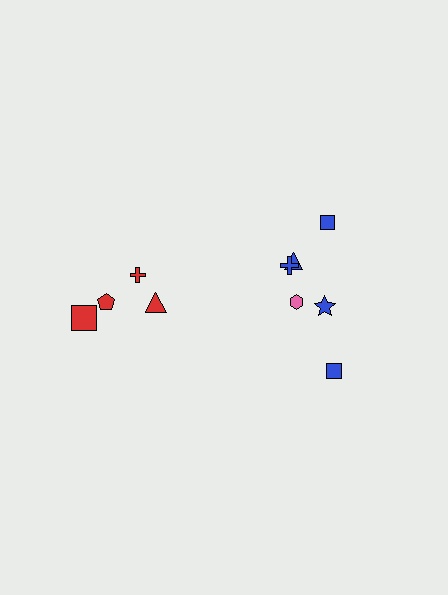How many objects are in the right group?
There are 6 objects.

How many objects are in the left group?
There are 4 objects.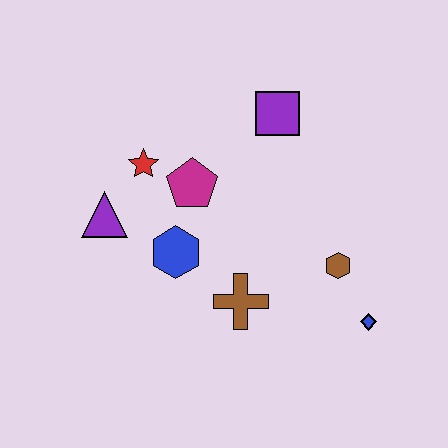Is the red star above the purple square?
No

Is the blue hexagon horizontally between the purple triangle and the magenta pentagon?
Yes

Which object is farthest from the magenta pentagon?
The blue diamond is farthest from the magenta pentagon.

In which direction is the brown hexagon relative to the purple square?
The brown hexagon is below the purple square.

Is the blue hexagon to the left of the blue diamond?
Yes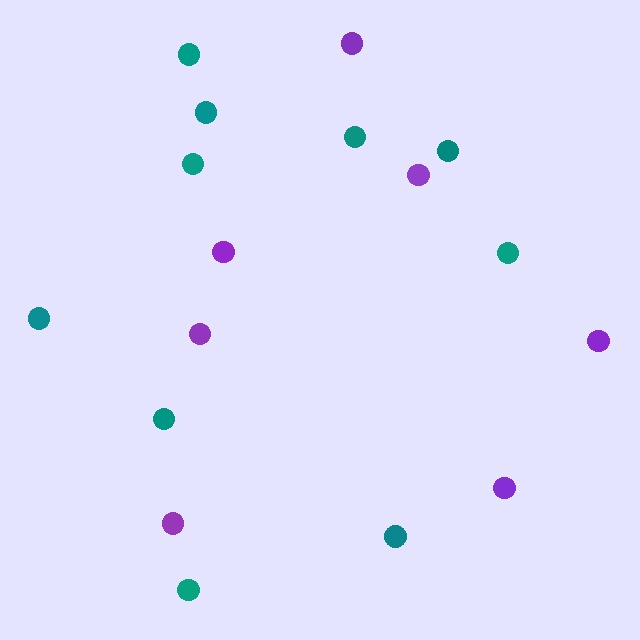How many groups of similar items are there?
There are 2 groups: one group of teal circles (10) and one group of purple circles (7).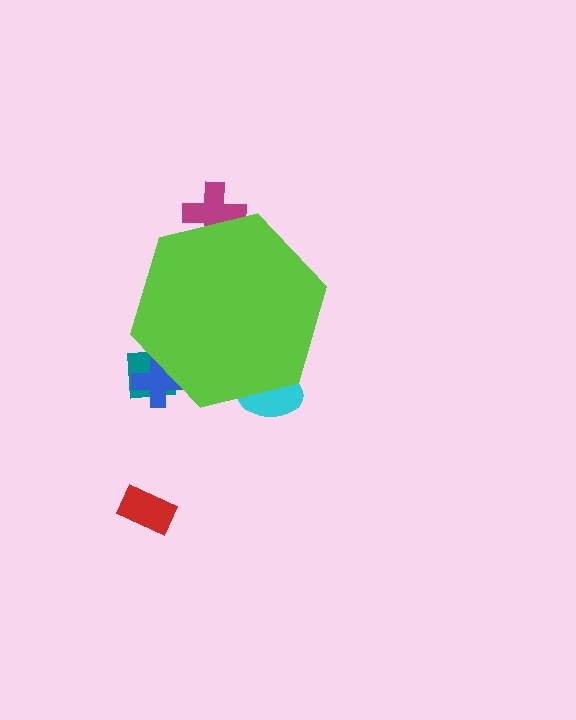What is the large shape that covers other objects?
A lime hexagon.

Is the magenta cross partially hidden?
Yes, the magenta cross is partially hidden behind the lime hexagon.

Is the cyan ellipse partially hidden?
Yes, the cyan ellipse is partially hidden behind the lime hexagon.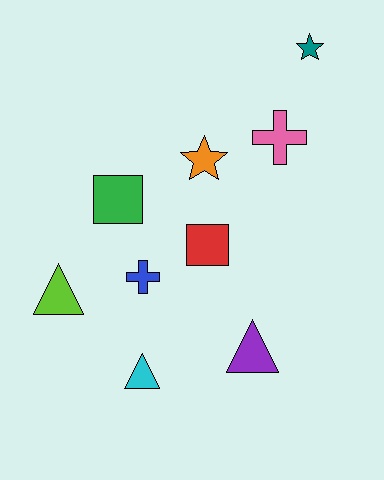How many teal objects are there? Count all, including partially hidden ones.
There is 1 teal object.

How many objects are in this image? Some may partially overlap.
There are 9 objects.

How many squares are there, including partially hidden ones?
There are 2 squares.